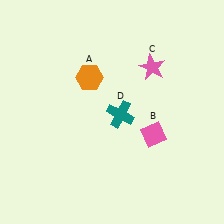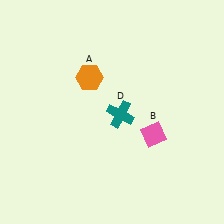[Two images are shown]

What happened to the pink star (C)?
The pink star (C) was removed in Image 2. It was in the top-right area of Image 1.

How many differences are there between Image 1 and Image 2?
There is 1 difference between the two images.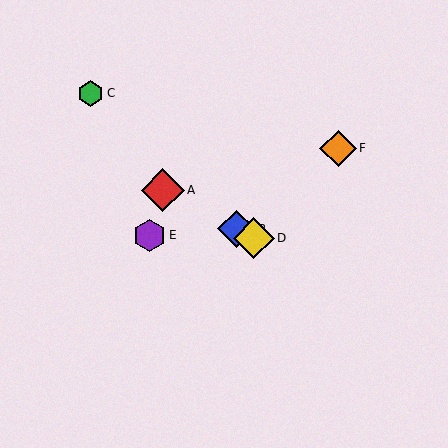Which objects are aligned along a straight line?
Objects A, B, D are aligned along a straight line.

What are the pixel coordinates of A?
Object A is at (163, 190).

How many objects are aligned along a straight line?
3 objects (A, B, D) are aligned along a straight line.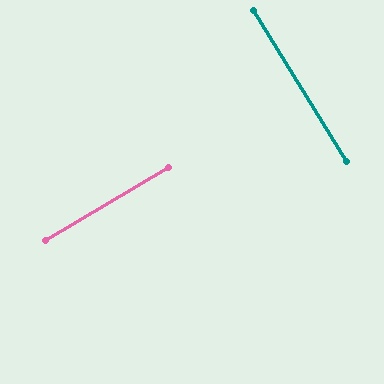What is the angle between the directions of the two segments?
Approximately 89 degrees.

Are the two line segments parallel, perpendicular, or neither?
Perpendicular — they meet at approximately 89°.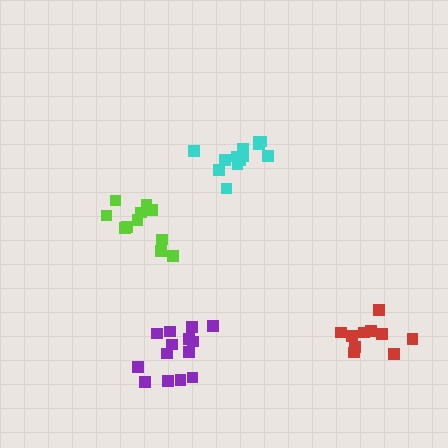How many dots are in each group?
Group 1: 11 dots, Group 2: 13 dots, Group 3: 14 dots, Group 4: 10 dots (48 total).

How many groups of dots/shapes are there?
There are 4 groups.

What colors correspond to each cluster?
The clusters are colored: lime, cyan, purple, red.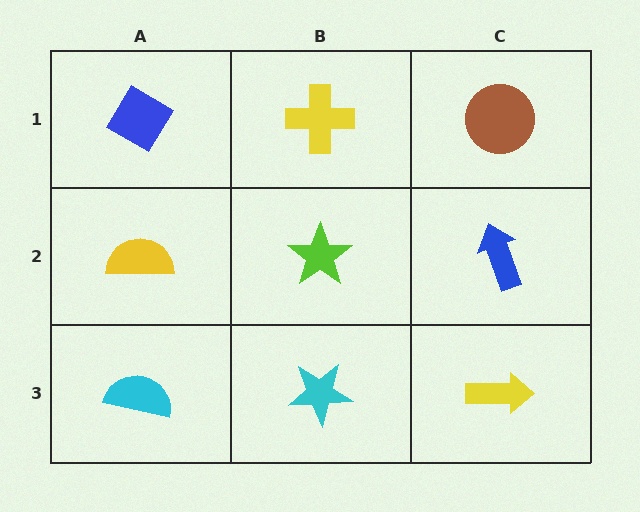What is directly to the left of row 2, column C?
A lime star.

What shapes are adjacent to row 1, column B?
A lime star (row 2, column B), a blue diamond (row 1, column A), a brown circle (row 1, column C).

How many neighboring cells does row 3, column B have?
3.